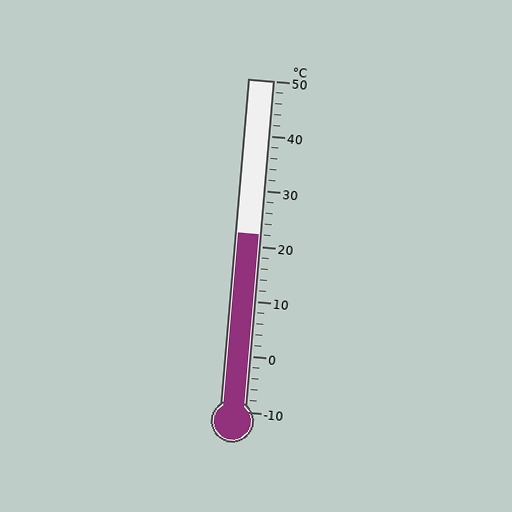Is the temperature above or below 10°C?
The temperature is above 10°C.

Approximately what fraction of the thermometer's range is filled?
The thermometer is filled to approximately 55% of its range.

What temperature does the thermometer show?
The thermometer shows approximately 22°C.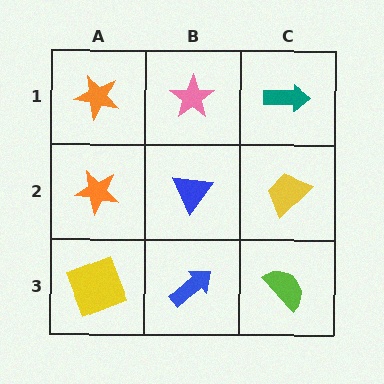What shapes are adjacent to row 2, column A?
An orange star (row 1, column A), a yellow square (row 3, column A), a blue triangle (row 2, column B).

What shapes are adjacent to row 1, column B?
A blue triangle (row 2, column B), an orange star (row 1, column A), a teal arrow (row 1, column C).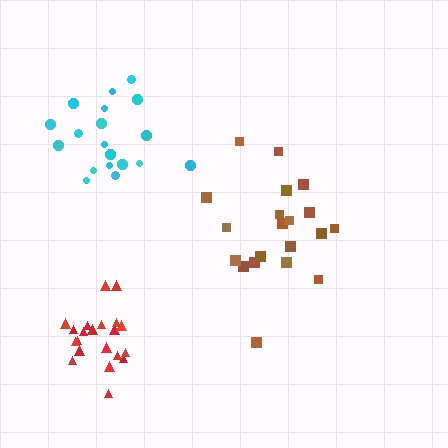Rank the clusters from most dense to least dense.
red, cyan, brown.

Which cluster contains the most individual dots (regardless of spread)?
Red (21).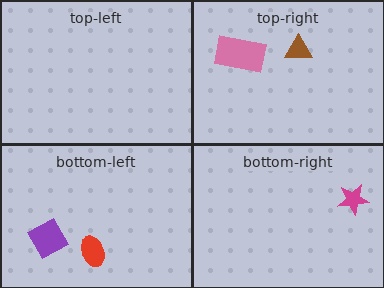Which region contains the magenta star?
The bottom-right region.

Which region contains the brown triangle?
The top-right region.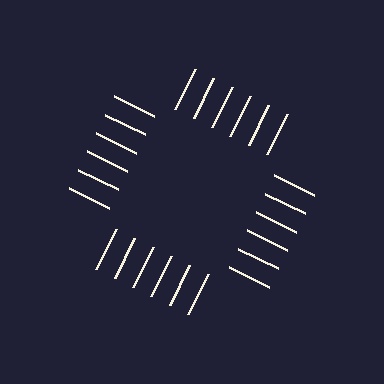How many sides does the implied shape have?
4 sides — the line-ends trace a square.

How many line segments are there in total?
24 — 6 along each of the 4 edges.